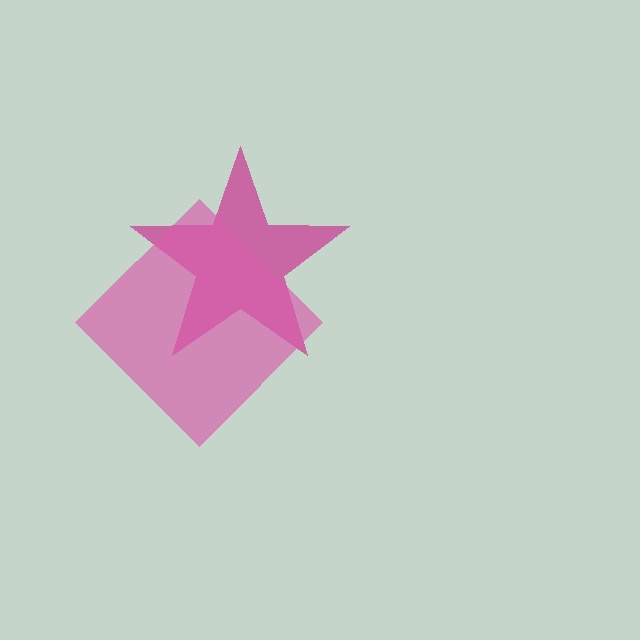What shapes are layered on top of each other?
The layered shapes are: a magenta star, a pink diamond.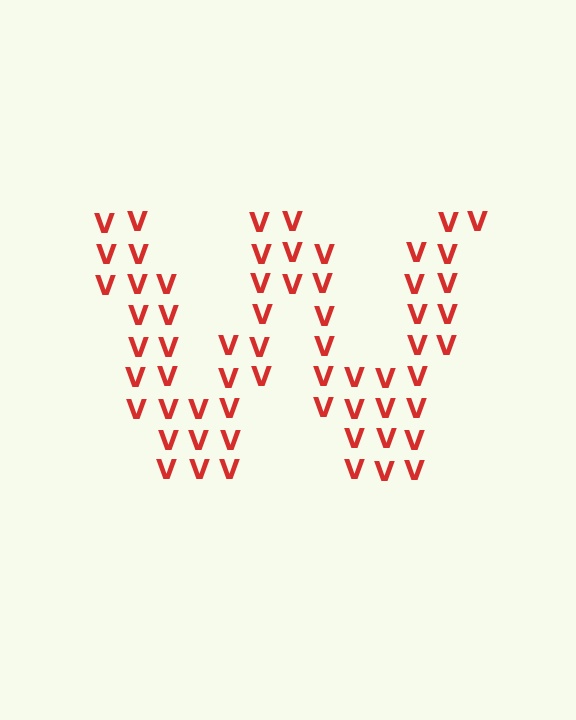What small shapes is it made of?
It is made of small letter V's.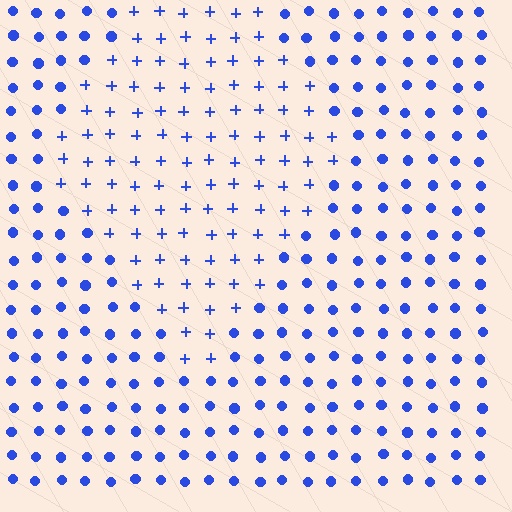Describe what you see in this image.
The image is filled with small blue elements arranged in a uniform grid. A diamond-shaped region contains plus signs, while the surrounding area contains circles. The boundary is defined purely by the change in element shape.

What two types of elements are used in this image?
The image uses plus signs inside the diamond region and circles outside it.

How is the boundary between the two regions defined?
The boundary is defined by a change in element shape: plus signs inside vs. circles outside. All elements share the same color and spacing.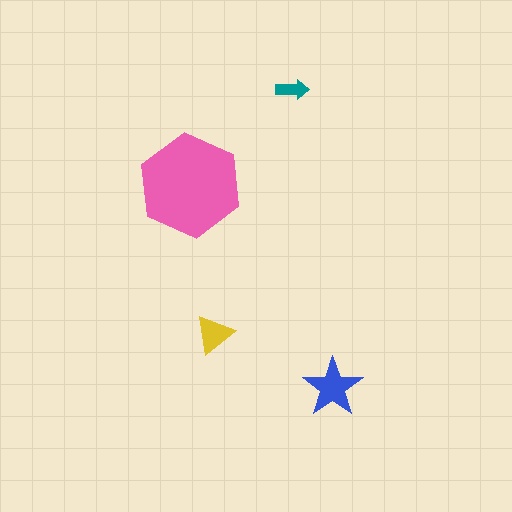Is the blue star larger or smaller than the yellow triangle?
Larger.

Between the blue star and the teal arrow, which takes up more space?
The blue star.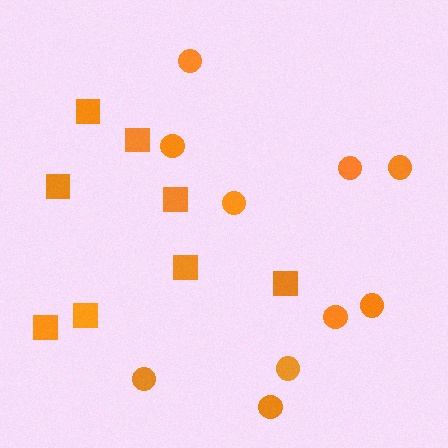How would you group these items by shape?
There are 2 groups: one group of circles (10) and one group of squares (8).